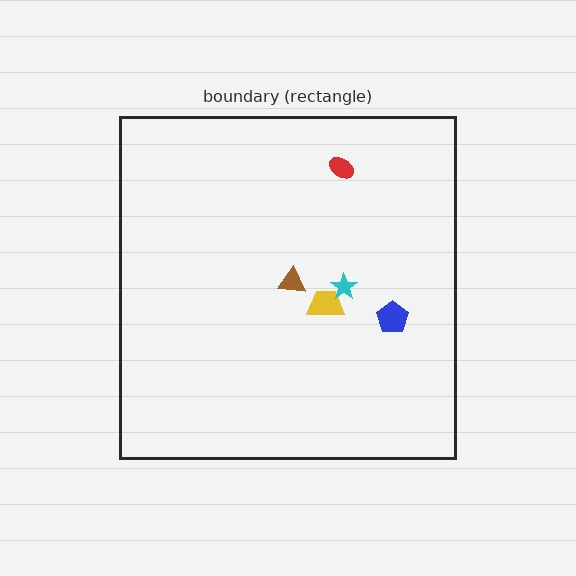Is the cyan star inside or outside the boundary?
Inside.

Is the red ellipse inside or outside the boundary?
Inside.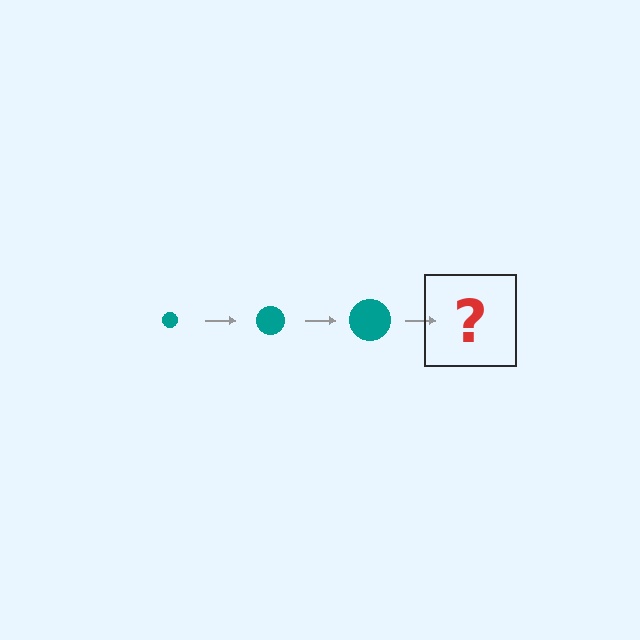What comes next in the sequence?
The next element should be a teal circle, larger than the previous one.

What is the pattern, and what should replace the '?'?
The pattern is that the circle gets progressively larger each step. The '?' should be a teal circle, larger than the previous one.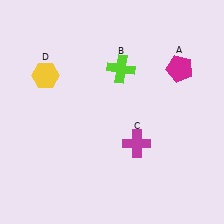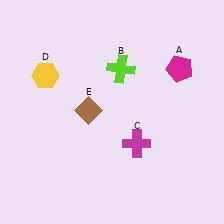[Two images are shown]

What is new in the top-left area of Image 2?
A brown diamond (E) was added in the top-left area of Image 2.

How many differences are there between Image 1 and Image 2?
There is 1 difference between the two images.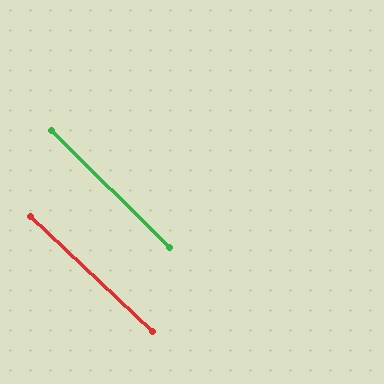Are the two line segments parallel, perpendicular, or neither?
Parallel — their directions differ by only 1.2°.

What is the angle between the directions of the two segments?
Approximately 1 degree.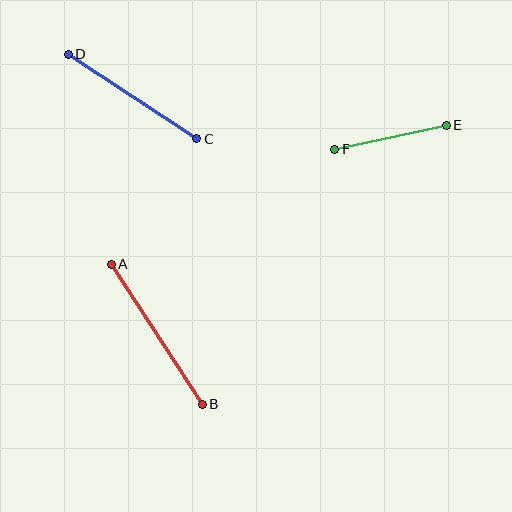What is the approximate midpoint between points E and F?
The midpoint is at approximately (391, 137) pixels.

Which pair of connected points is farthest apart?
Points A and B are farthest apart.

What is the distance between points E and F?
The distance is approximately 114 pixels.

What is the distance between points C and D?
The distance is approximately 154 pixels.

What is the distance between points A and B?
The distance is approximately 167 pixels.